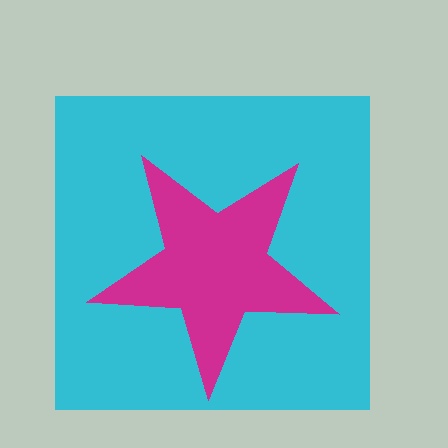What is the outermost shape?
The cyan square.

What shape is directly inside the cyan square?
The magenta star.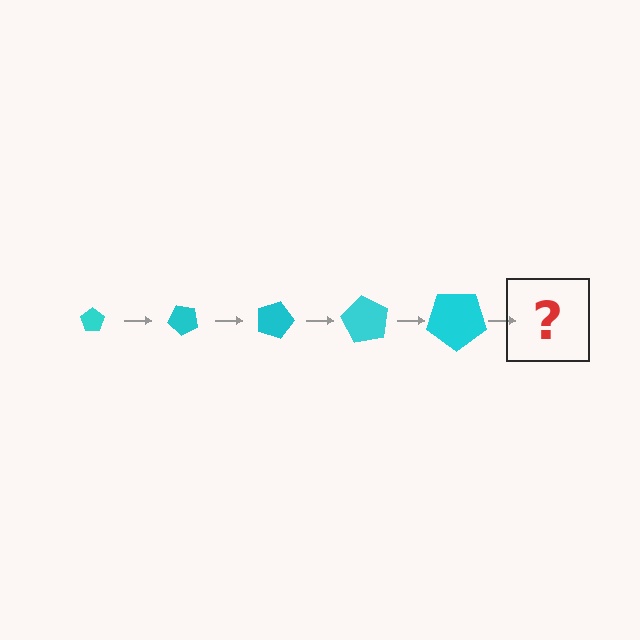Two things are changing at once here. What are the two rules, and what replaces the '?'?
The two rules are that the pentagon grows larger each step and it rotates 45 degrees each step. The '?' should be a pentagon, larger than the previous one and rotated 225 degrees from the start.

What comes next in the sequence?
The next element should be a pentagon, larger than the previous one and rotated 225 degrees from the start.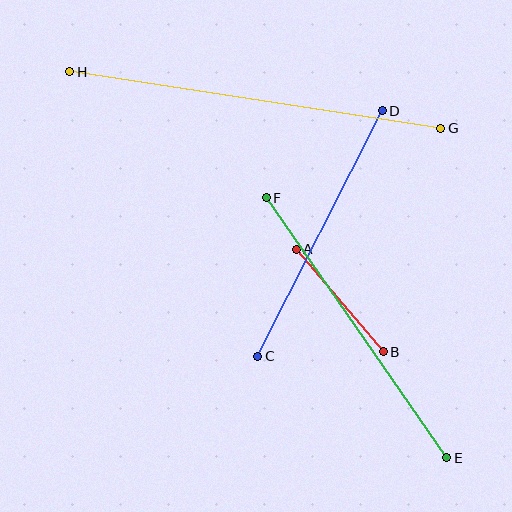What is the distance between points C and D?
The distance is approximately 275 pixels.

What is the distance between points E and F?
The distance is approximately 316 pixels.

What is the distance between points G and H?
The distance is approximately 375 pixels.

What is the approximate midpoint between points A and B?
The midpoint is at approximately (340, 300) pixels.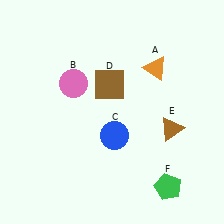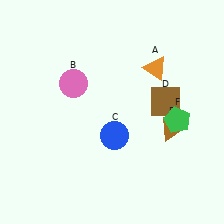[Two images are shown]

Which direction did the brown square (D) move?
The brown square (D) moved right.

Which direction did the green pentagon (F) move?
The green pentagon (F) moved up.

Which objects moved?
The objects that moved are: the brown square (D), the green pentagon (F).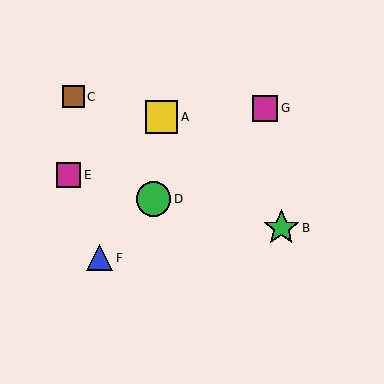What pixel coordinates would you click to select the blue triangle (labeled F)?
Click at (100, 258) to select the blue triangle F.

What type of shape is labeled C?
Shape C is a brown square.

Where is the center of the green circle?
The center of the green circle is at (154, 199).